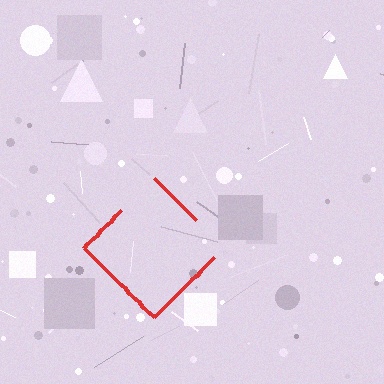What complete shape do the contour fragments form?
The contour fragments form a diamond.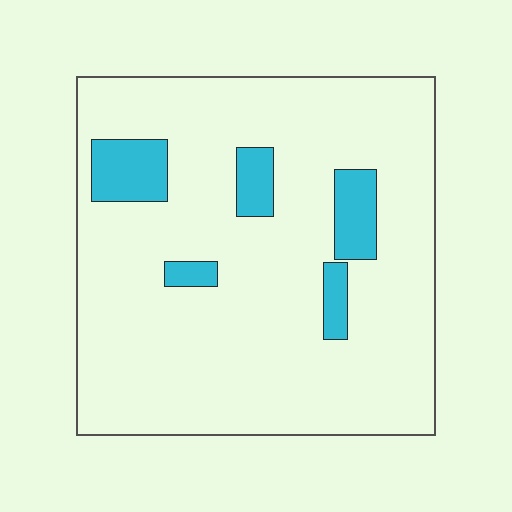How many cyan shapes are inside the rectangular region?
5.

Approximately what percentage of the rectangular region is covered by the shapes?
Approximately 10%.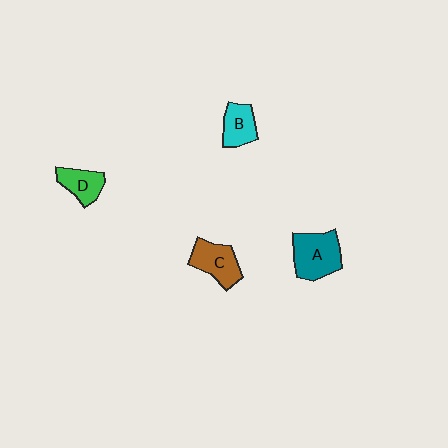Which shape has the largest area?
Shape A (teal).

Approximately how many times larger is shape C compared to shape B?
Approximately 1.3 times.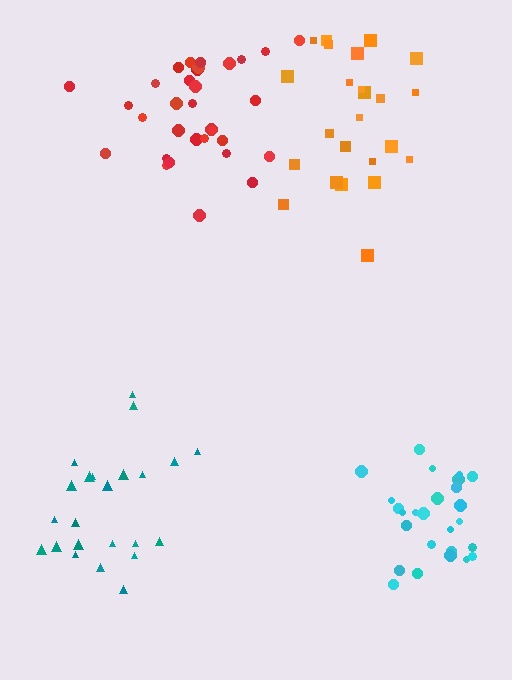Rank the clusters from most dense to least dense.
red, cyan, teal, orange.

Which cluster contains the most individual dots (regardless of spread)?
Red (32).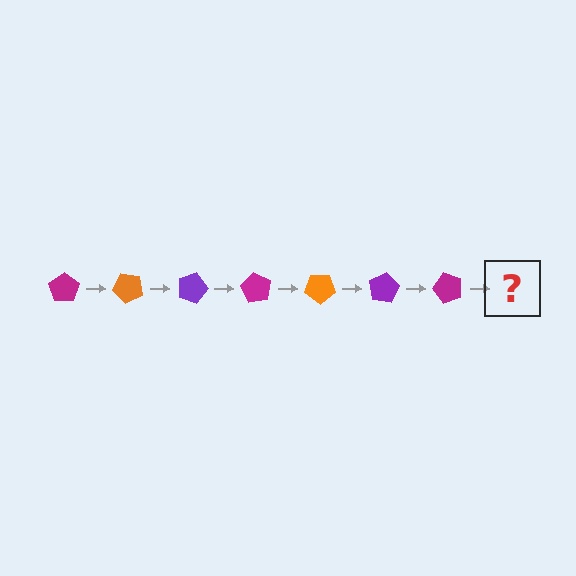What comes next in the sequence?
The next element should be an orange pentagon, rotated 315 degrees from the start.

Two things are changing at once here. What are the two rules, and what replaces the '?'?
The two rules are that it rotates 45 degrees each step and the color cycles through magenta, orange, and purple. The '?' should be an orange pentagon, rotated 315 degrees from the start.